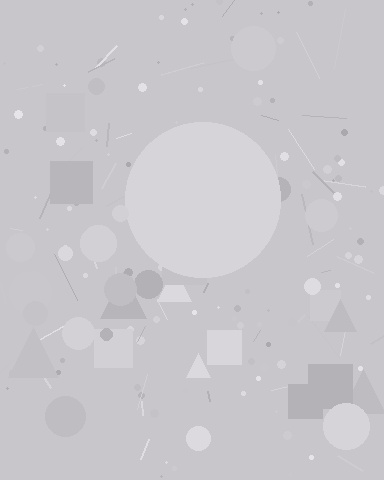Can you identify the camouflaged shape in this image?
The camouflaged shape is a circle.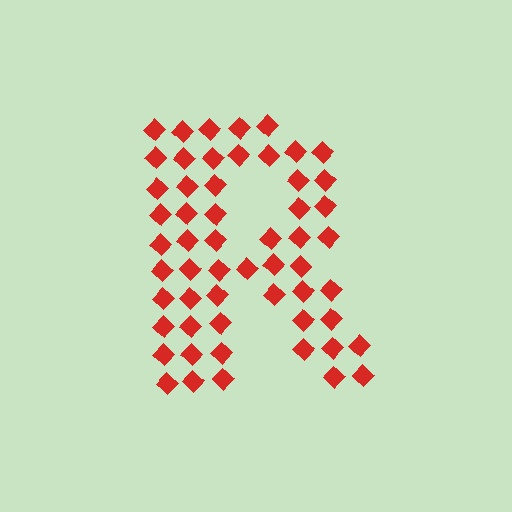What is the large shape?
The large shape is the letter R.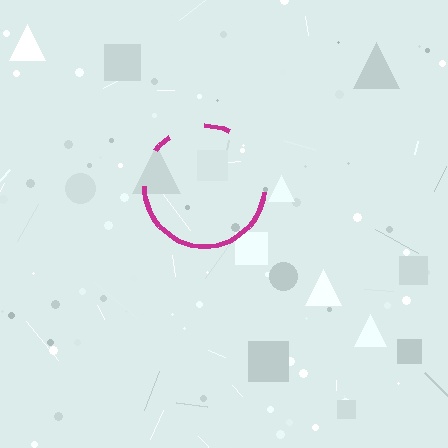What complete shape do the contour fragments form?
The contour fragments form a circle.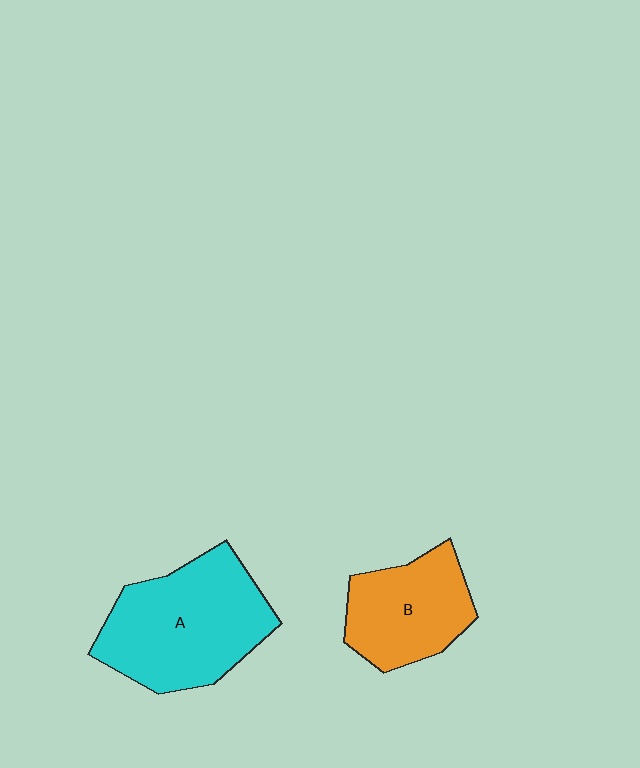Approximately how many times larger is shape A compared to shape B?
Approximately 1.5 times.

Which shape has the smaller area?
Shape B (orange).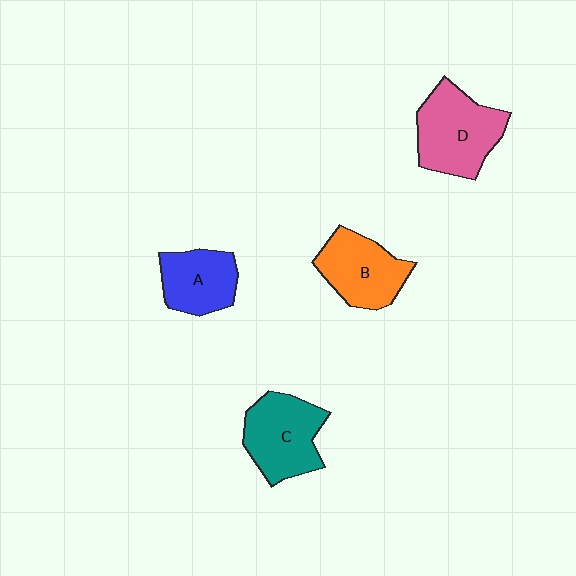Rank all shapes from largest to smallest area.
From largest to smallest: D (pink), C (teal), B (orange), A (blue).